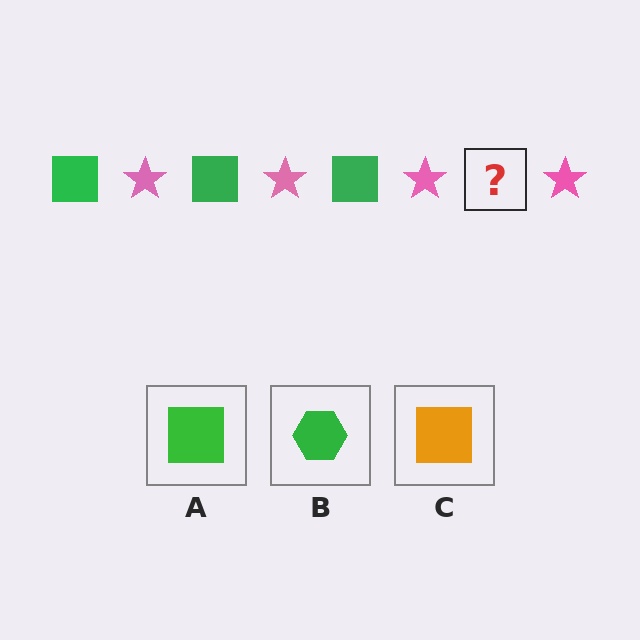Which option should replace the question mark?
Option A.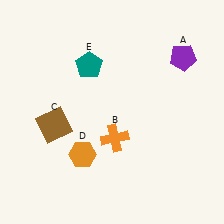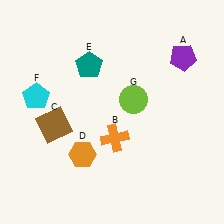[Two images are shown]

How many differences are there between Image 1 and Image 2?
There are 2 differences between the two images.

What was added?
A cyan pentagon (F), a lime circle (G) were added in Image 2.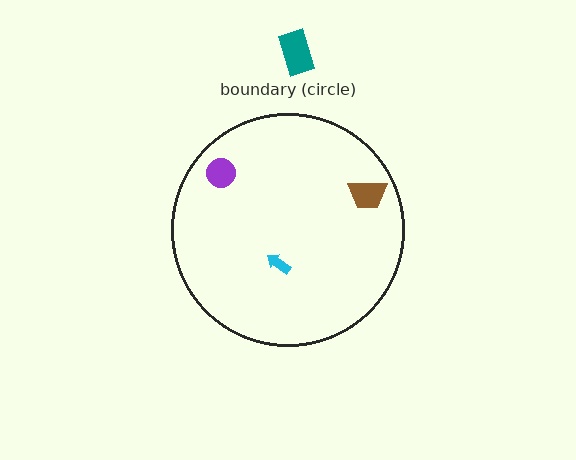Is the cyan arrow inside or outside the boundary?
Inside.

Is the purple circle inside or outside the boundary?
Inside.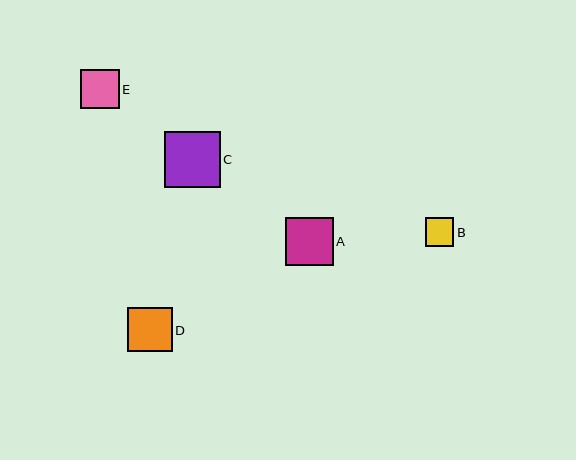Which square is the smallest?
Square B is the smallest with a size of approximately 29 pixels.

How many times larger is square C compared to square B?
Square C is approximately 1.9 times the size of square B.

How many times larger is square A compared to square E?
Square A is approximately 1.2 times the size of square E.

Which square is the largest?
Square C is the largest with a size of approximately 55 pixels.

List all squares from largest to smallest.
From largest to smallest: C, A, D, E, B.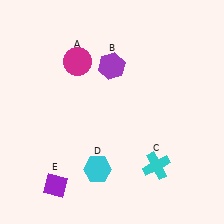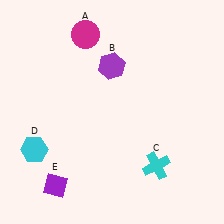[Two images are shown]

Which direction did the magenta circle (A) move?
The magenta circle (A) moved up.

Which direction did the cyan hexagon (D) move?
The cyan hexagon (D) moved left.